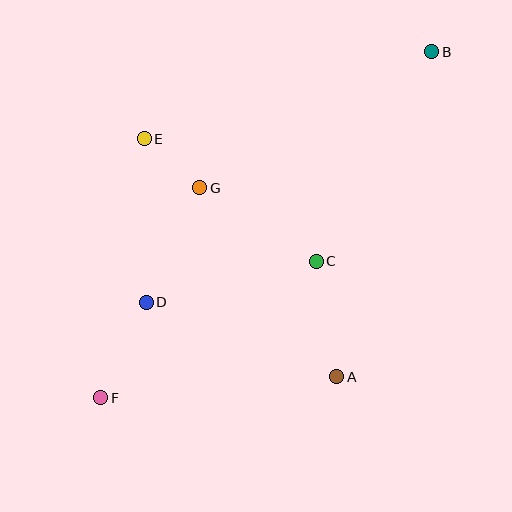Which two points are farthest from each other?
Points B and F are farthest from each other.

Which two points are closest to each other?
Points E and G are closest to each other.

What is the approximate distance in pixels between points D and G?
The distance between D and G is approximately 126 pixels.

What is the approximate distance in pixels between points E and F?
The distance between E and F is approximately 263 pixels.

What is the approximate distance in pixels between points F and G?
The distance between F and G is approximately 233 pixels.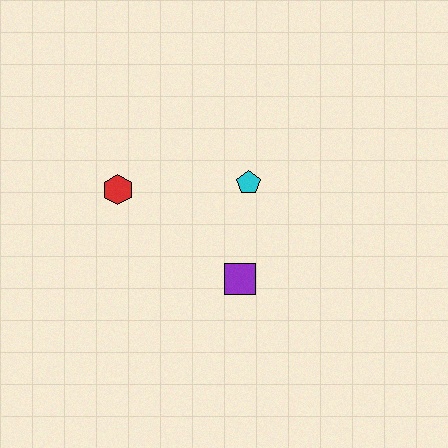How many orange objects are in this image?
There are no orange objects.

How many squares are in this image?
There is 1 square.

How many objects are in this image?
There are 3 objects.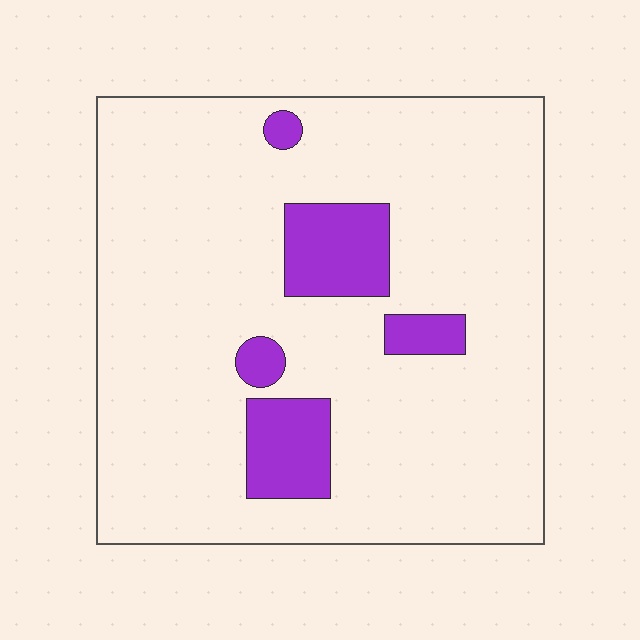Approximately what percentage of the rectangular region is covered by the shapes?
Approximately 15%.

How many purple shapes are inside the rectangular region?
5.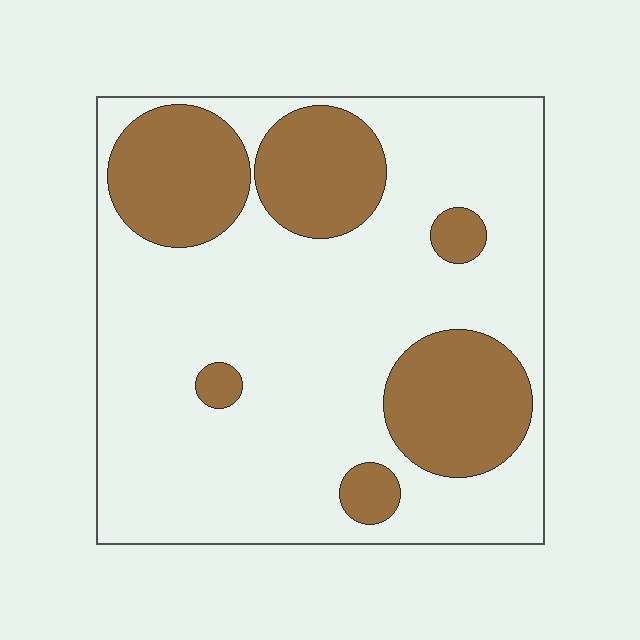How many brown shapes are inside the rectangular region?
6.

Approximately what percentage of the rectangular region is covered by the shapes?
Approximately 25%.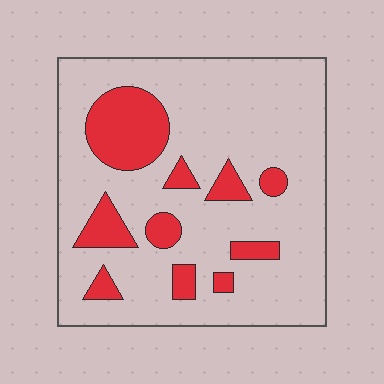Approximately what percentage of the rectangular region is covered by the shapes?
Approximately 20%.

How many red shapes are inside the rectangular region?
10.